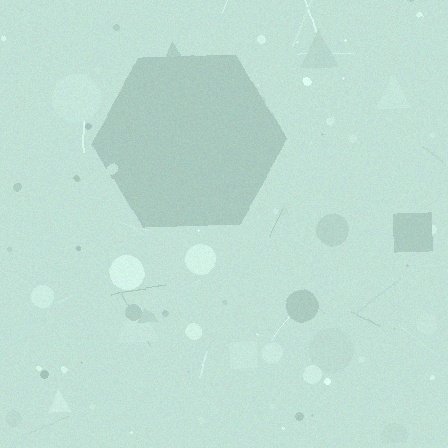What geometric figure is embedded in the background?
A hexagon is embedded in the background.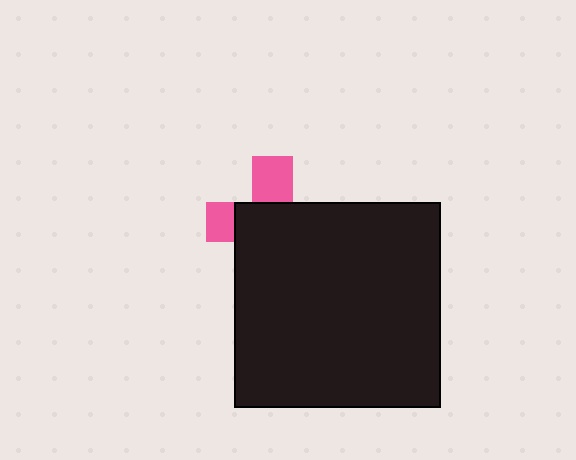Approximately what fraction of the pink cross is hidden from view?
Roughly 67% of the pink cross is hidden behind the black square.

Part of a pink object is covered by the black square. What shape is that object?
It is a cross.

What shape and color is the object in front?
The object in front is a black square.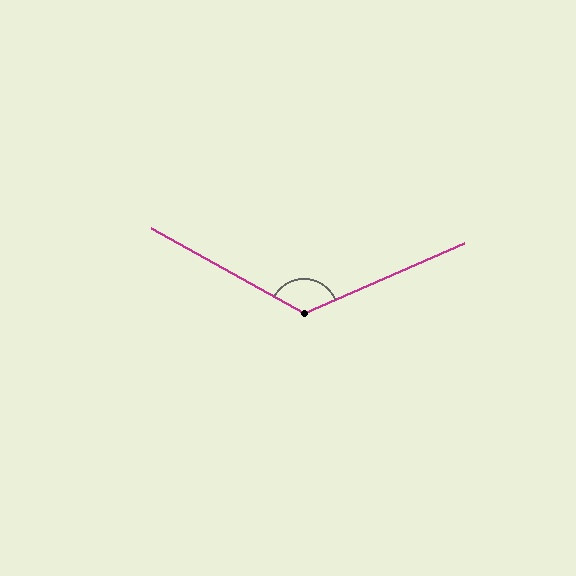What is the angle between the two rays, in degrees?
Approximately 128 degrees.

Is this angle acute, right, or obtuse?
It is obtuse.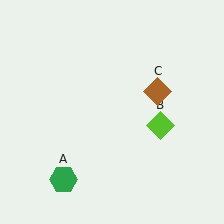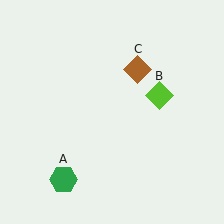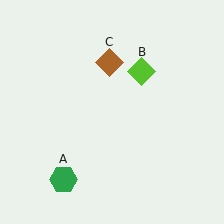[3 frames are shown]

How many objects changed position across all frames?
2 objects changed position: lime diamond (object B), brown diamond (object C).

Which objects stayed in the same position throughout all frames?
Green hexagon (object A) remained stationary.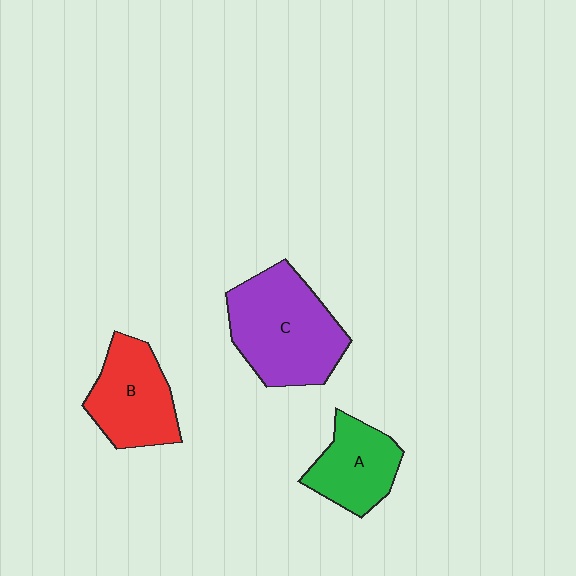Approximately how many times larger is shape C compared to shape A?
Approximately 1.7 times.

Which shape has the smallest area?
Shape A (green).